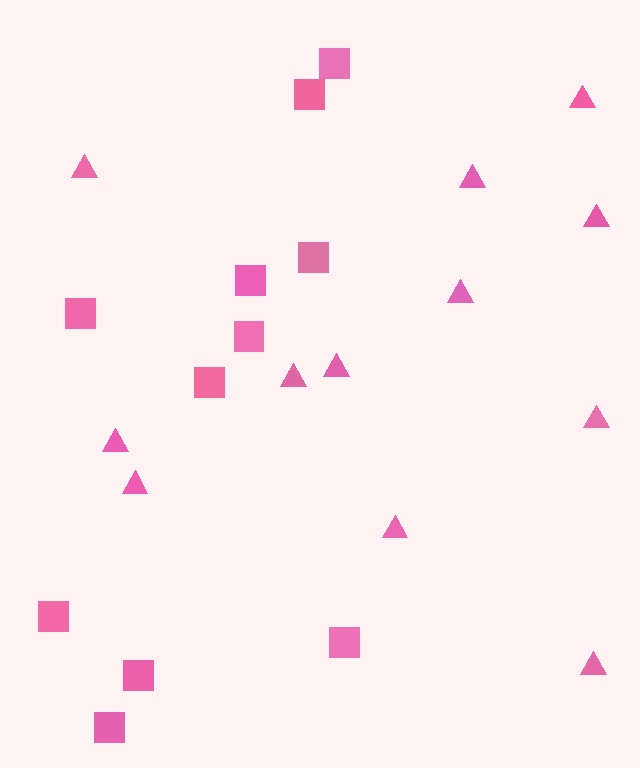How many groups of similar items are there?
There are 2 groups: one group of triangles (12) and one group of squares (11).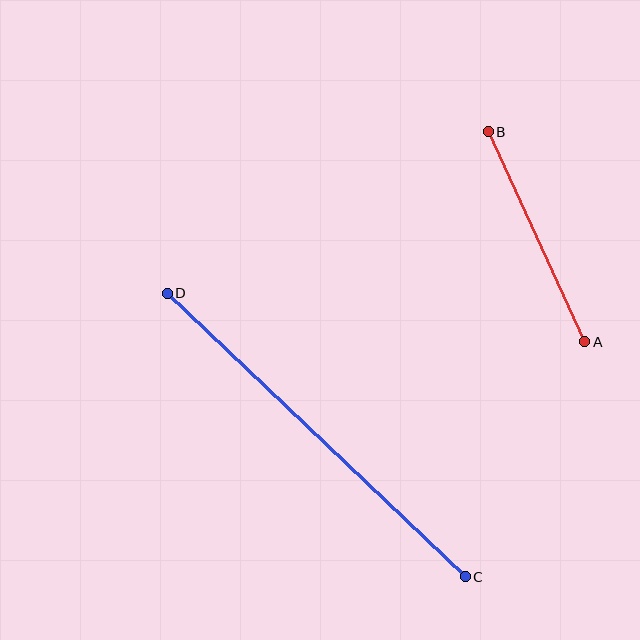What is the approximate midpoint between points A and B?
The midpoint is at approximately (537, 237) pixels.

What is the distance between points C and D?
The distance is approximately 411 pixels.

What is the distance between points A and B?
The distance is approximately 231 pixels.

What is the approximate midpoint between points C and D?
The midpoint is at approximately (316, 435) pixels.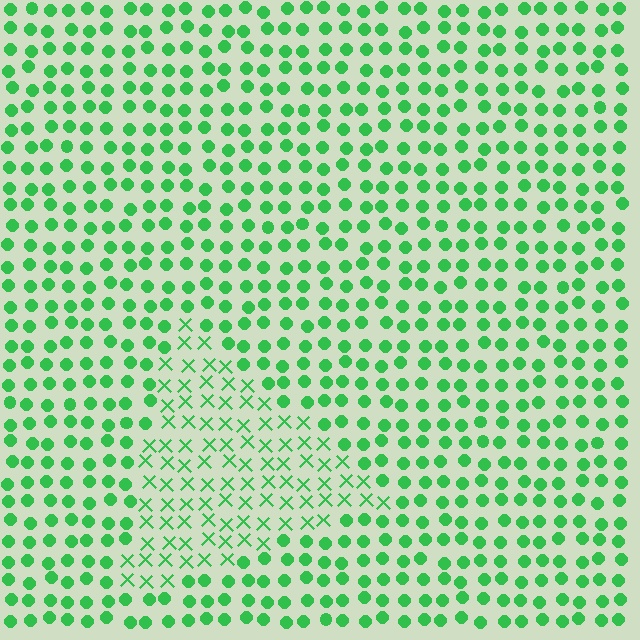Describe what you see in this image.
The image is filled with small green elements arranged in a uniform grid. A triangle-shaped region contains X marks, while the surrounding area contains circles. The boundary is defined purely by the change in element shape.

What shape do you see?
I see a triangle.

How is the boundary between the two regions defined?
The boundary is defined by a change in element shape: X marks inside vs. circles outside. All elements share the same color and spacing.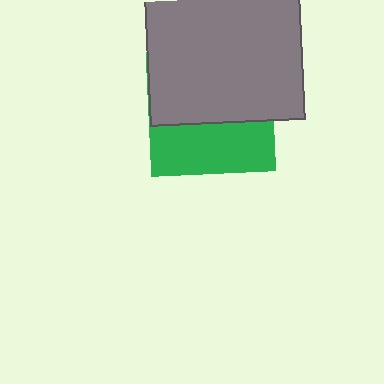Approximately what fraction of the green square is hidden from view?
Roughly 59% of the green square is hidden behind the gray square.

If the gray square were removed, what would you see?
You would see the complete green square.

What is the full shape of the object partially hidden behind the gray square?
The partially hidden object is a green square.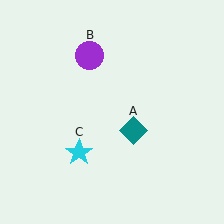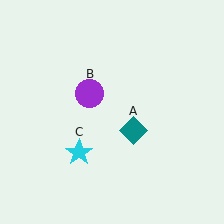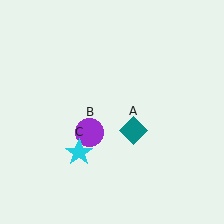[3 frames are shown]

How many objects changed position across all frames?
1 object changed position: purple circle (object B).